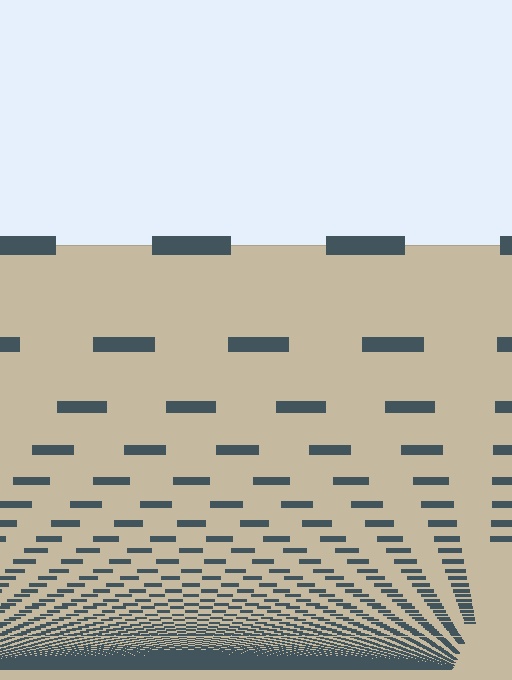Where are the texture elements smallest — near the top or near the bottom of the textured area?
Near the bottom.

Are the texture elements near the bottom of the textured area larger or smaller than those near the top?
Smaller. The gradient is inverted — elements near the bottom are smaller and denser.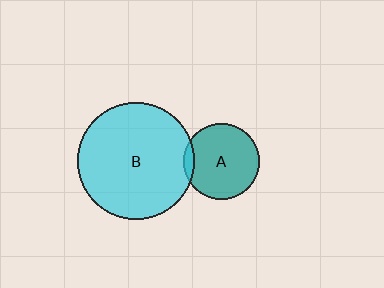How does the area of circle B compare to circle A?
Approximately 2.4 times.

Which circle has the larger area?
Circle B (cyan).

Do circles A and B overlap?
Yes.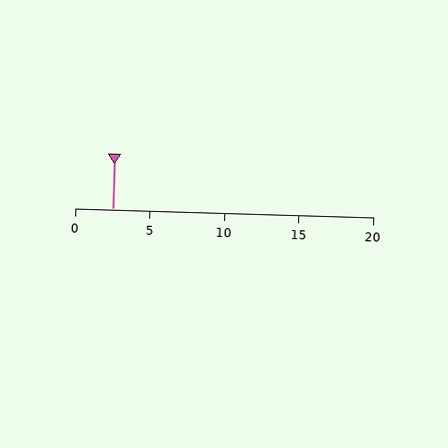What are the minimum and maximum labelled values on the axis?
The axis runs from 0 to 20.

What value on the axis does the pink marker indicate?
The marker indicates approximately 2.5.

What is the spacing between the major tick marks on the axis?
The major ticks are spaced 5 apart.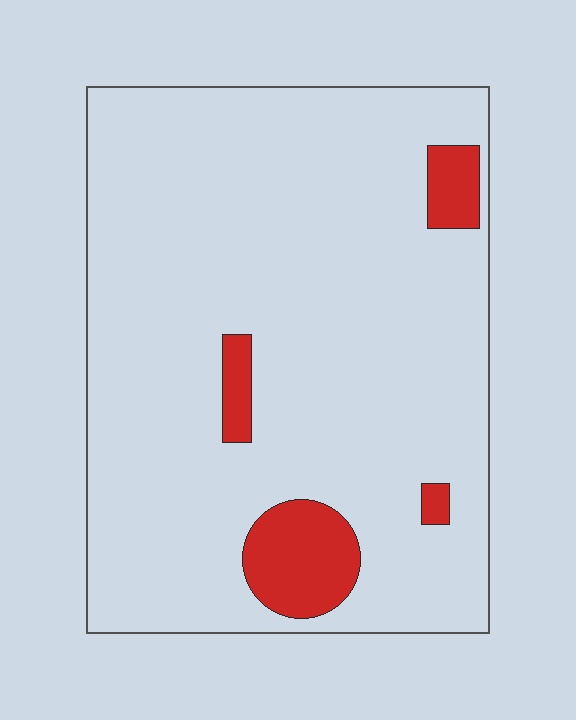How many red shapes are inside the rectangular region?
4.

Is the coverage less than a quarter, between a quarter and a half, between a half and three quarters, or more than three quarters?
Less than a quarter.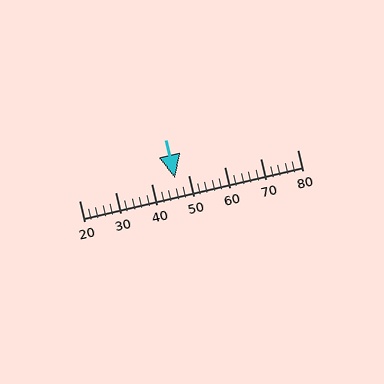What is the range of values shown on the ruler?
The ruler shows values from 20 to 80.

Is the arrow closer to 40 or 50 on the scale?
The arrow is closer to 50.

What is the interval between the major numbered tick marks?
The major tick marks are spaced 10 units apart.